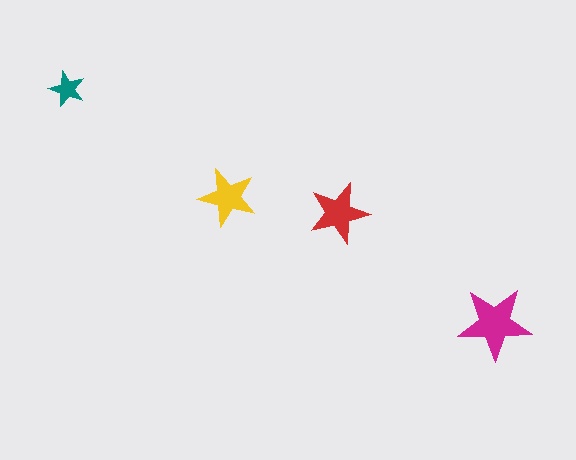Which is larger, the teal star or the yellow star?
The yellow one.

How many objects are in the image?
There are 4 objects in the image.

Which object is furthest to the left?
The teal star is leftmost.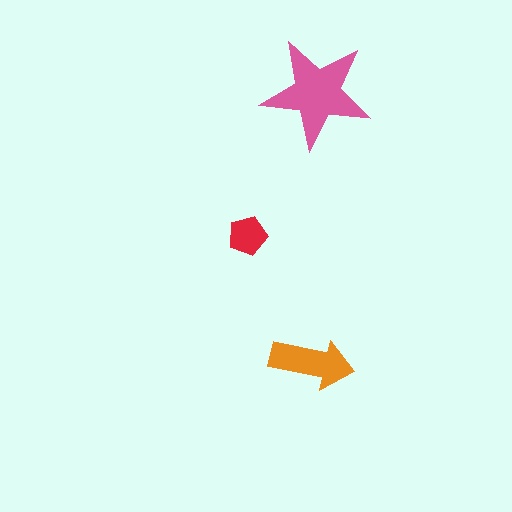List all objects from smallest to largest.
The red pentagon, the orange arrow, the pink star.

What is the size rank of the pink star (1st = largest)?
1st.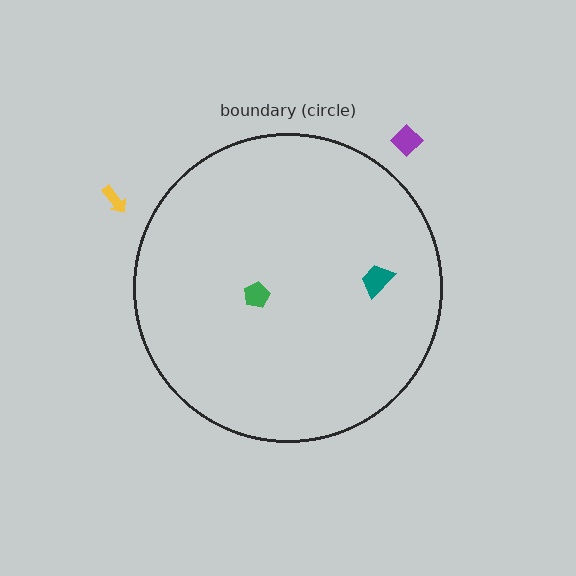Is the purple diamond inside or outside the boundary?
Outside.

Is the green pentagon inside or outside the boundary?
Inside.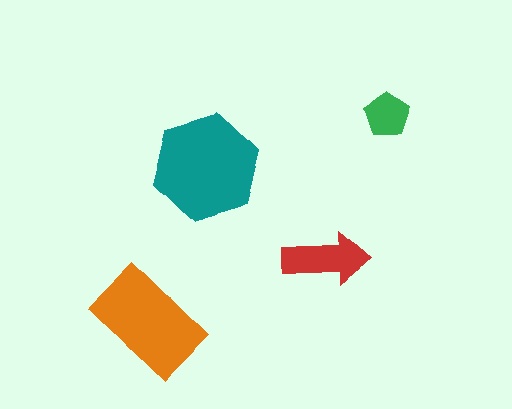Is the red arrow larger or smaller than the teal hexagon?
Smaller.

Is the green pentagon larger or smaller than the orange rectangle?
Smaller.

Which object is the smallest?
The green pentagon.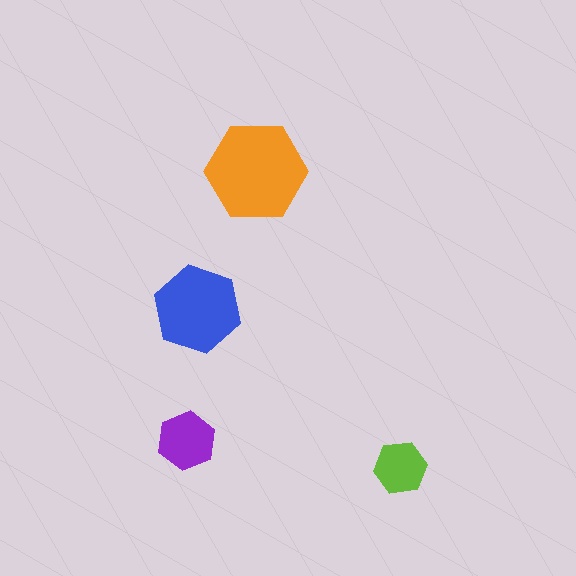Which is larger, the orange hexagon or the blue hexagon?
The orange one.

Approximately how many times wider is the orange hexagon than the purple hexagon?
About 1.5 times wider.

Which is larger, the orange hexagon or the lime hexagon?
The orange one.